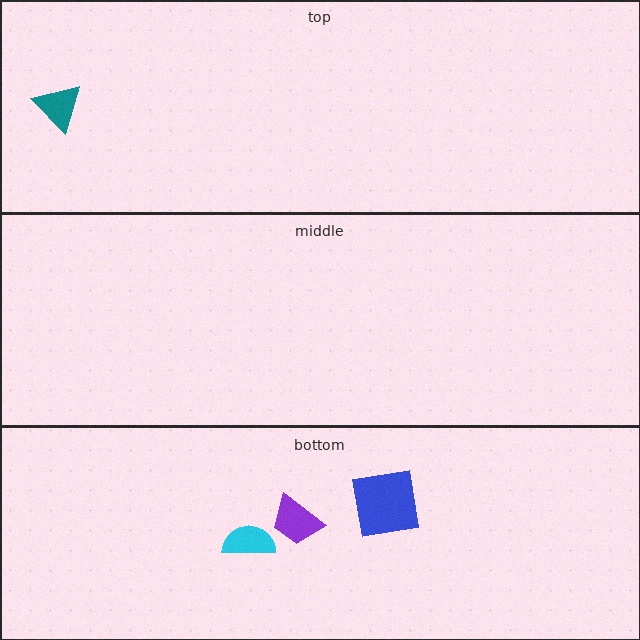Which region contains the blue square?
The bottom region.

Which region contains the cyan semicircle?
The bottom region.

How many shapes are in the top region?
1.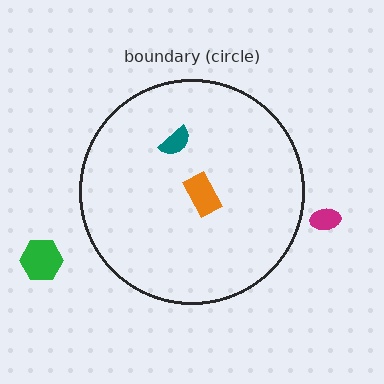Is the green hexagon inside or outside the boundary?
Outside.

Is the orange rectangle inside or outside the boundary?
Inside.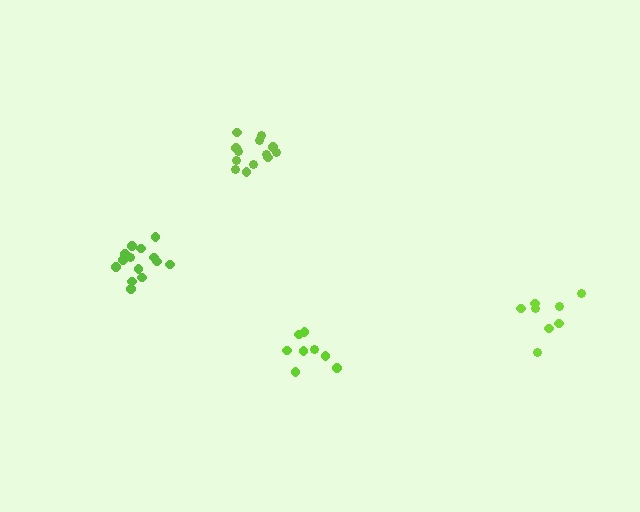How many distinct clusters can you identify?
There are 4 distinct clusters.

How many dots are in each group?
Group 1: 8 dots, Group 2: 14 dots, Group 3: 13 dots, Group 4: 8 dots (43 total).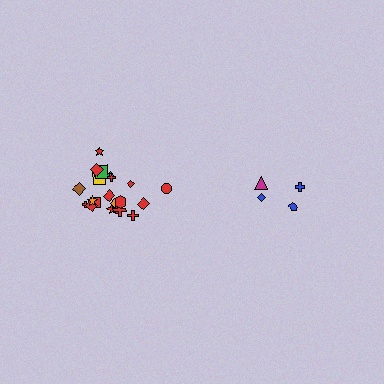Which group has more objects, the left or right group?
The left group.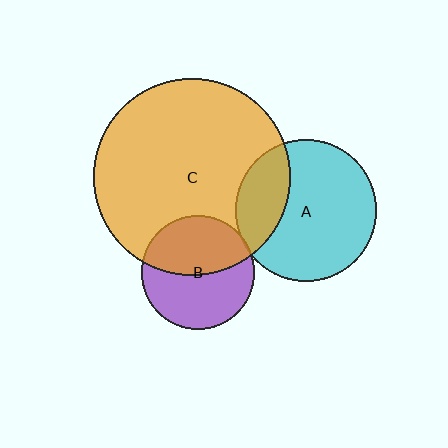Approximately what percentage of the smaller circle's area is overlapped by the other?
Approximately 25%.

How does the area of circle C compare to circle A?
Approximately 1.9 times.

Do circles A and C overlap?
Yes.